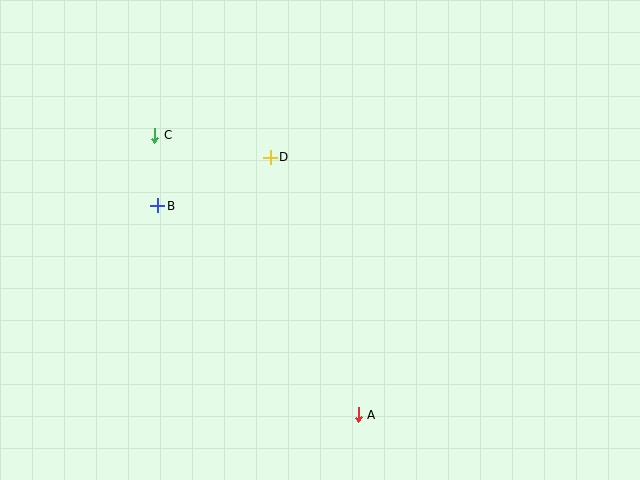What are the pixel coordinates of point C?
Point C is at (155, 135).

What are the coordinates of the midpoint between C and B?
The midpoint between C and B is at (156, 171).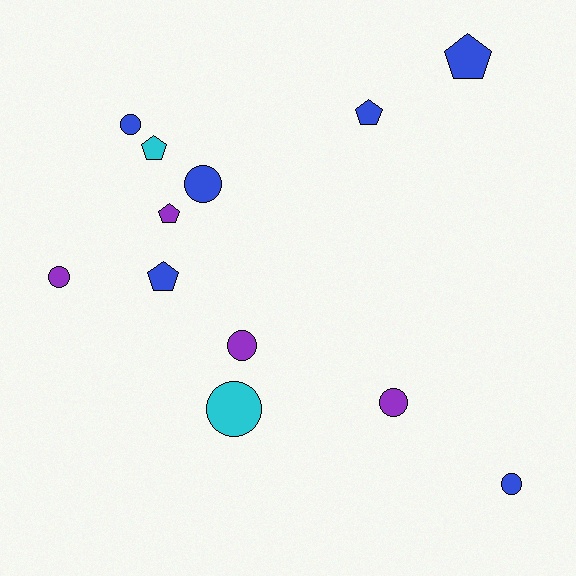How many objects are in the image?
There are 12 objects.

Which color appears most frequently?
Blue, with 6 objects.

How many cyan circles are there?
There is 1 cyan circle.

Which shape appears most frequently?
Circle, with 7 objects.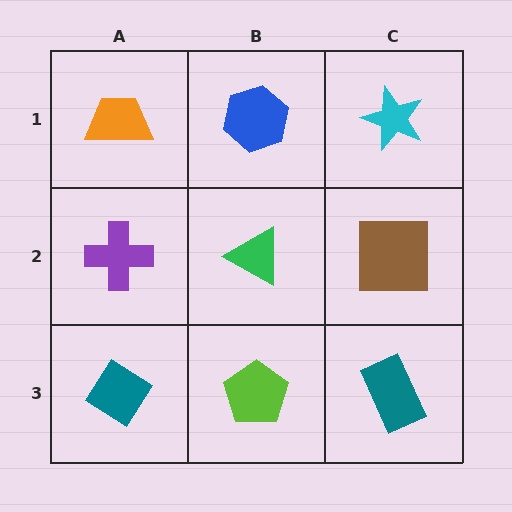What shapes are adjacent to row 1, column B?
A green triangle (row 2, column B), an orange trapezoid (row 1, column A), a cyan star (row 1, column C).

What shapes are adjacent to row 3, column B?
A green triangle (row 2, column B), a teal diamond (row 3, column A), a teal rectangle (row 3, column C).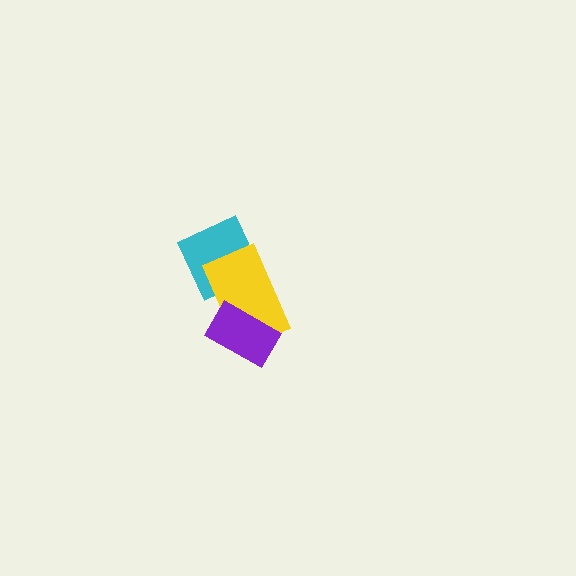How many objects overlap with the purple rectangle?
1 object overlaps with the purple rectangle.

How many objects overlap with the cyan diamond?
1 object overlaps with the cyan diamond.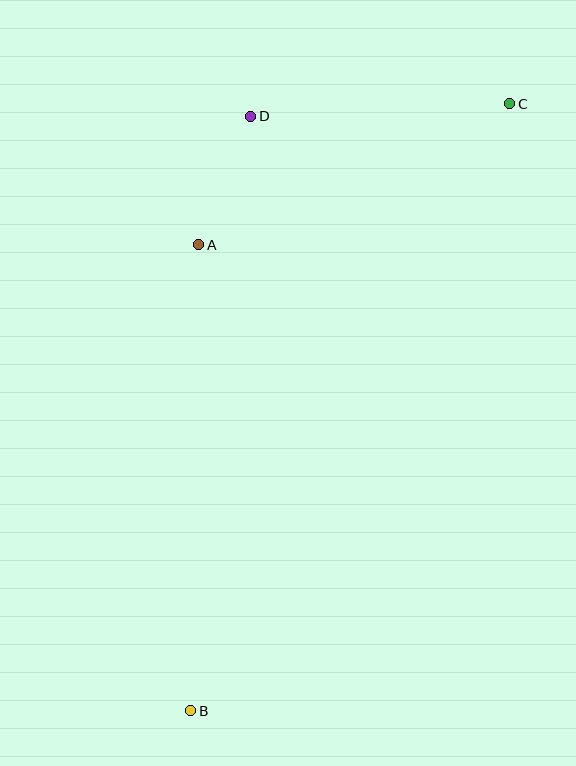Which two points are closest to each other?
Points A and D are closest to each other.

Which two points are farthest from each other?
Points B and C are farthest from each other.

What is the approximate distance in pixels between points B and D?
The distance between B and D is approximately 598 pixels.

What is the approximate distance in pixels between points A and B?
The distance between A and B is approximately 466 pixels.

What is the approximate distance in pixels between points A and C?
The distance between A and C is approximately 342 pixels.